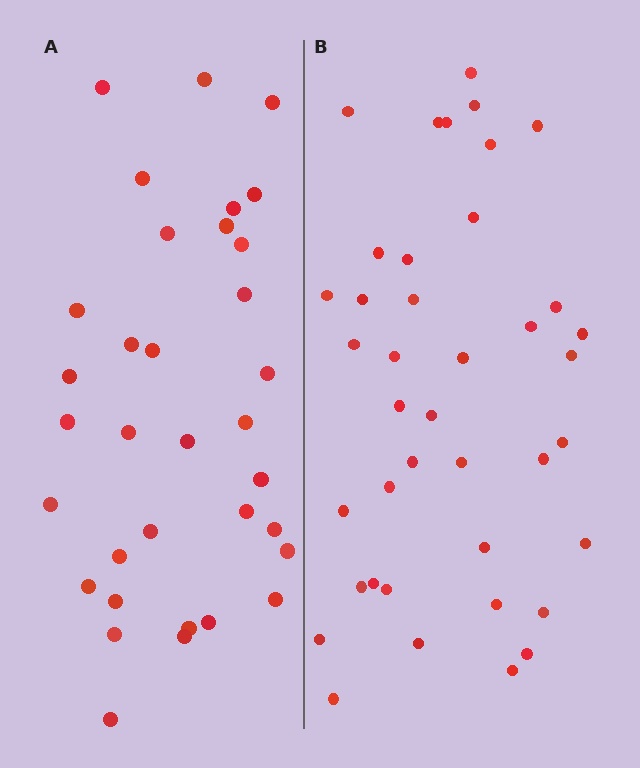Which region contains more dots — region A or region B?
Region B (the right region) has more dots.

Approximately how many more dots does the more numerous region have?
Region B has about 6 more dots than region A.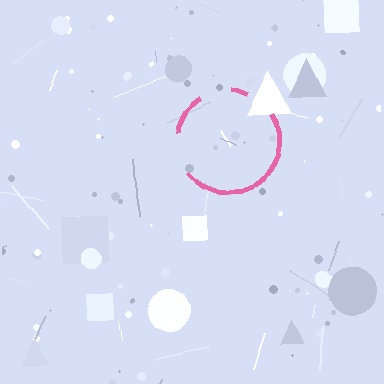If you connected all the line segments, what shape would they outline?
They would outline a circle.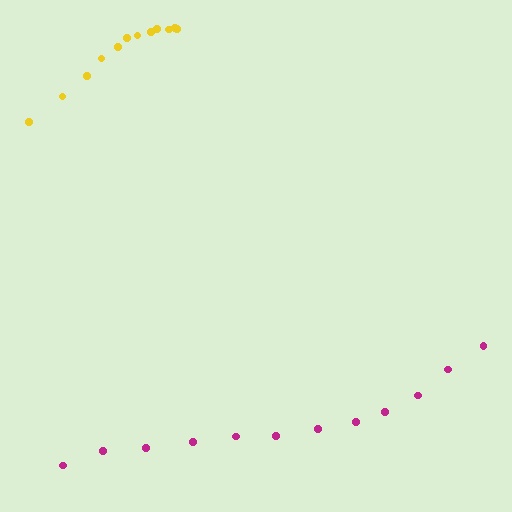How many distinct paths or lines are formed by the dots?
There are 2 distinct paths.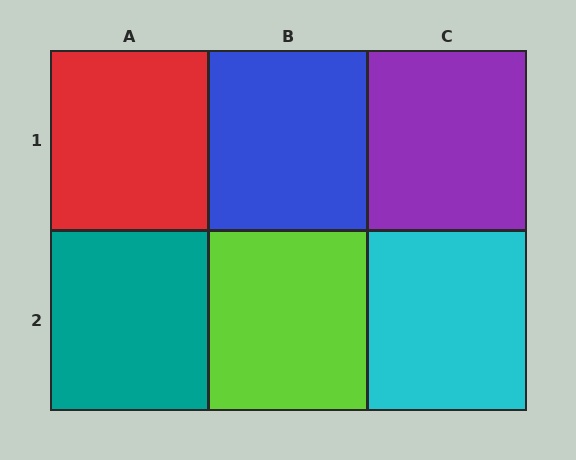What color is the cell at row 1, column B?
Blue.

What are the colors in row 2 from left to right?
Teal, lime, cyan.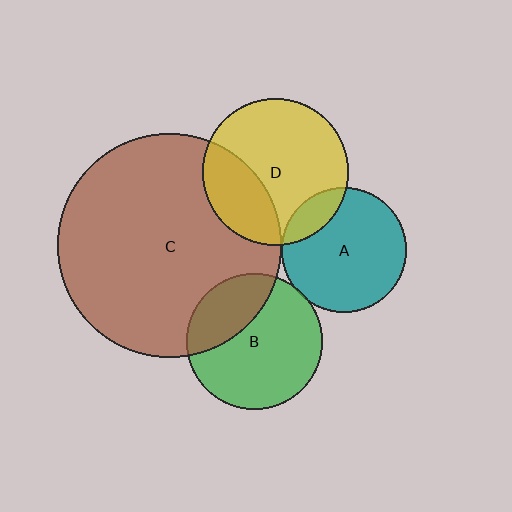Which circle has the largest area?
Circle C (brown).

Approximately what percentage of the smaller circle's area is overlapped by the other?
Approximately 5%.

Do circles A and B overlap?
Yes.